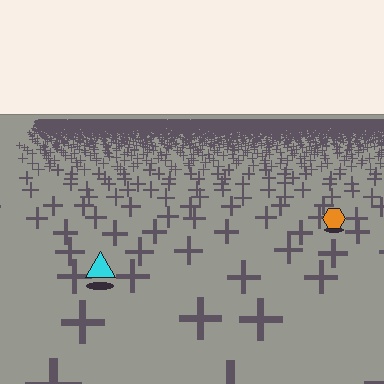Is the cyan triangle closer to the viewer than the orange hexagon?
Yes. The cyan triangle is closer — you can tell from the texture gradient: the ground texture is coarser near it.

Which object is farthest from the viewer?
The orange hexagon is farthest from the viewer. It appears smaller and the ground texture around it is denser.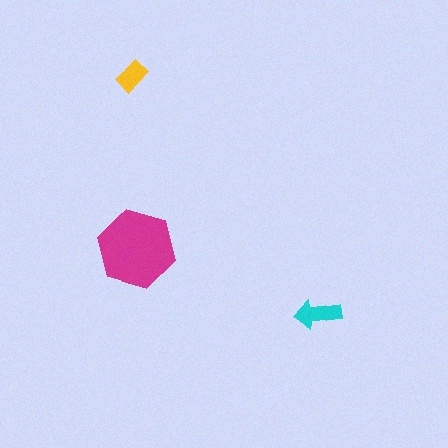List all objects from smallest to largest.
The yellow rectangle, the cyan arrow, the magenta hexagon.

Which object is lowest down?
The cyan arrow is bottommost.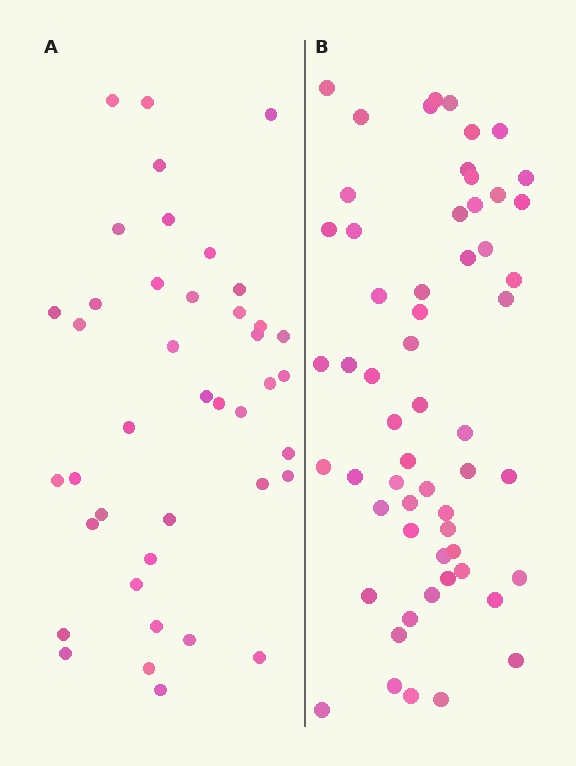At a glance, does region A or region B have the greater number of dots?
Region B (the right region) has more dots.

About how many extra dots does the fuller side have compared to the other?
Region B has approximately 15 more dots than region A.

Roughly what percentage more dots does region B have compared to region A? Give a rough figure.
About 40% more.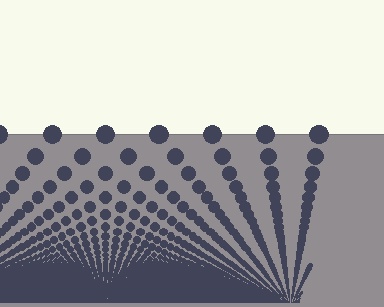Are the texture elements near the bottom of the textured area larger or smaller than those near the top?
Smaller. The gradient is inverted — elements near the bottom are smaller and denser.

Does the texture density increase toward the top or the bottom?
Density increases toward the bottom.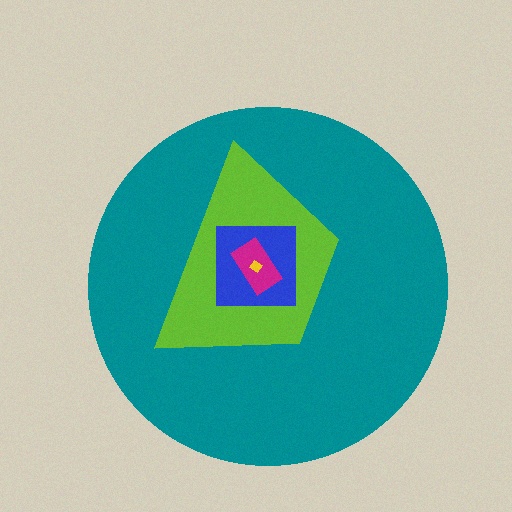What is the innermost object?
The yellow diamond.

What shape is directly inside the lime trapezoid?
The blue square.